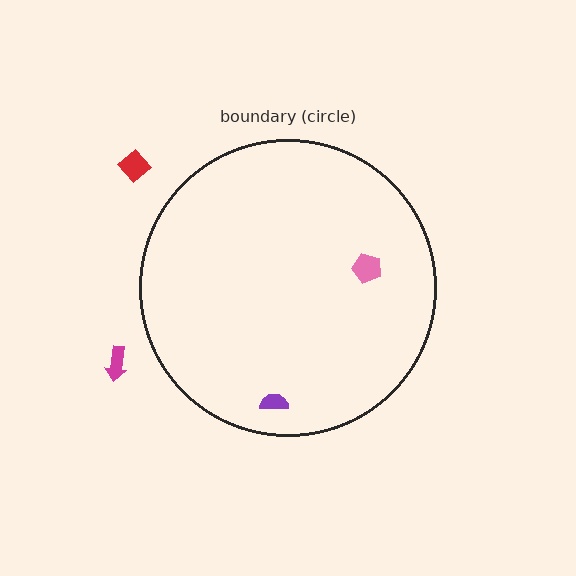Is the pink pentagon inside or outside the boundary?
Inside.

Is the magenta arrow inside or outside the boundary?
Outside.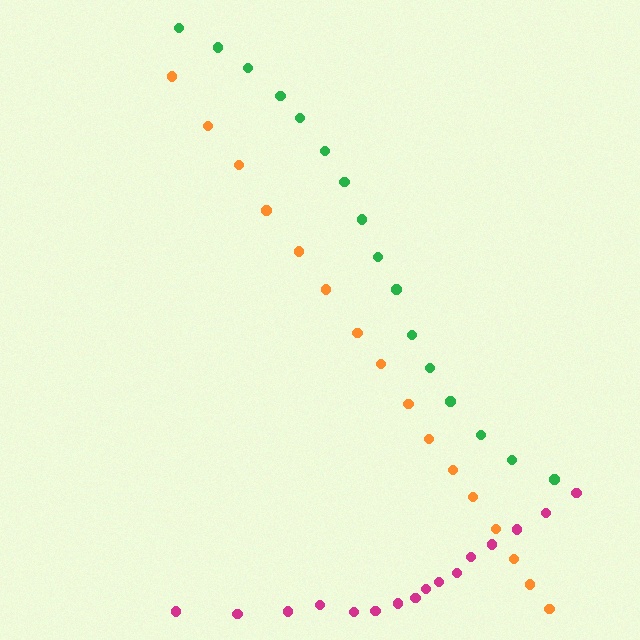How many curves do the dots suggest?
There are 3 distinct paths.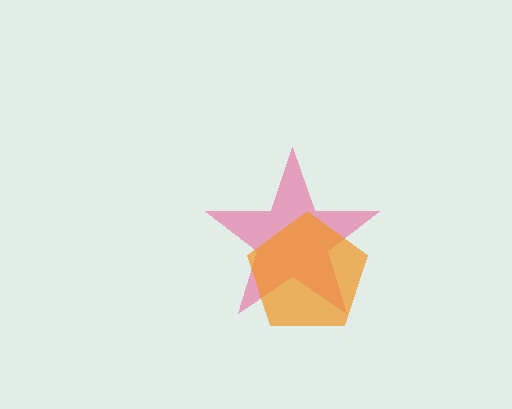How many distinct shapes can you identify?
There are 2 distinct shapes: a pink star, an orange pentagon.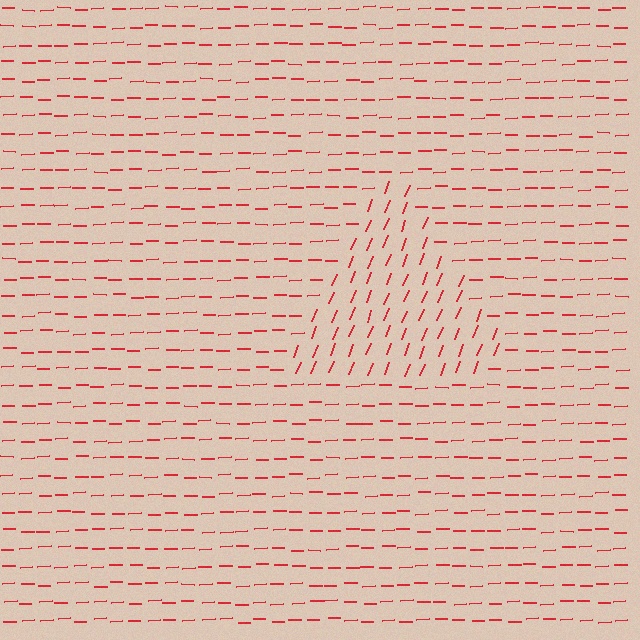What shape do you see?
I see a triangle.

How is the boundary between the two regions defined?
The boundary is defined purely by a change in line orientation (approximately 67 degrees difference). All lines are the same color and thickness.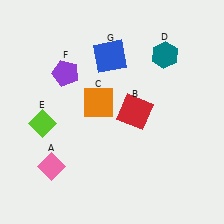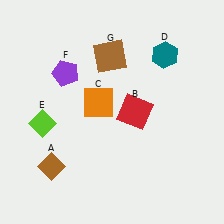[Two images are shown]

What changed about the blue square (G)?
In Image 1, G is blue. In Image 2, it changed to brown.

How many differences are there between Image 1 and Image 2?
There are 2 differences between the two images.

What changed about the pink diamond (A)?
In Image 1, A is pink. In Image 2, it changed to brown.